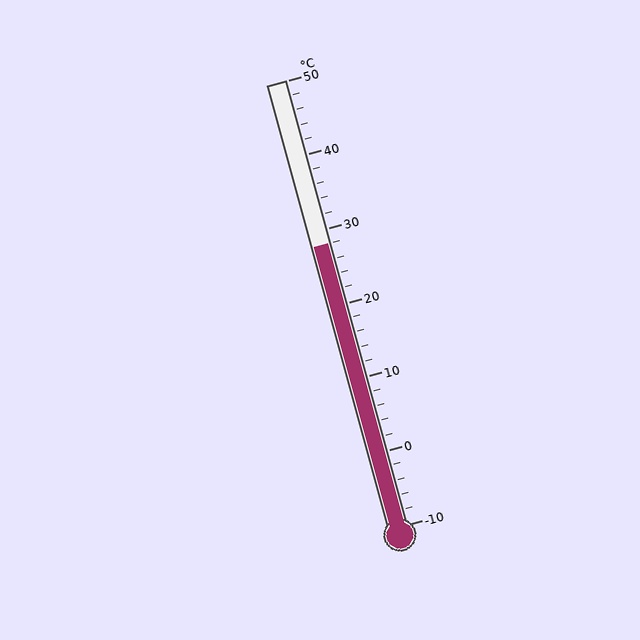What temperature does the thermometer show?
The thermometer shows approximately 28°C.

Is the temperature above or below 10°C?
The temperature is above 10°C.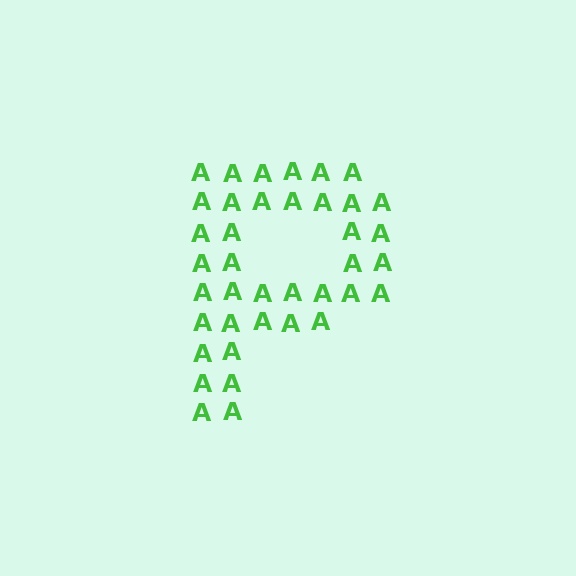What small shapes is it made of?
It is made of small letter A's.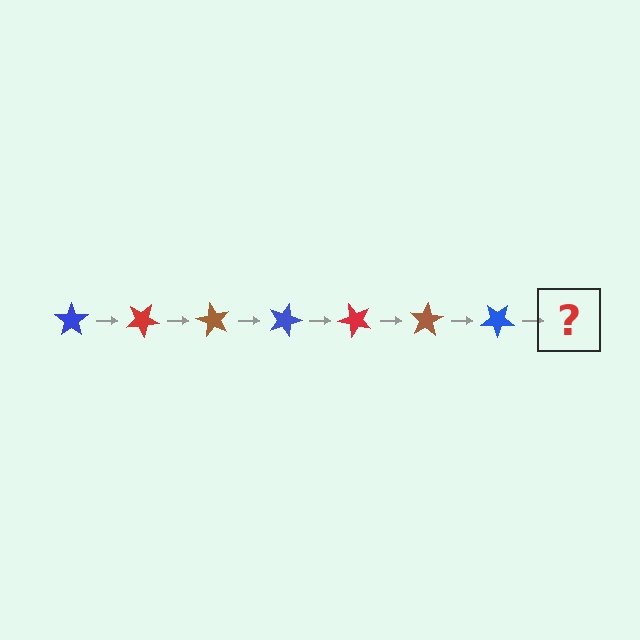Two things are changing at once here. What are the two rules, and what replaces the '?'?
The two rules are that it rotates 30 degrees each step and the color cycles through blue, red, and brown. The '?' should be a red star, rotated 210 degrees from the start.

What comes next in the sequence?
The next element should be a red star, rotated 210 degrees from the start.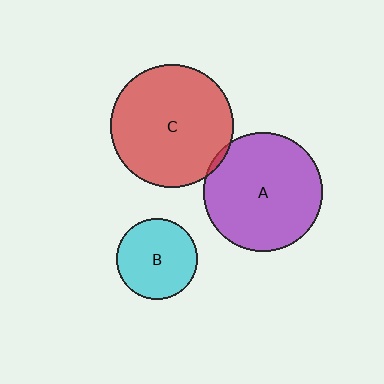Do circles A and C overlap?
Yes.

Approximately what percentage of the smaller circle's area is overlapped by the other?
Approximately 5%.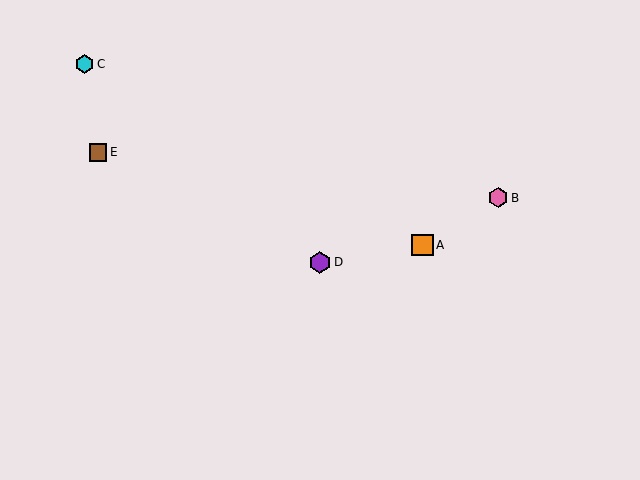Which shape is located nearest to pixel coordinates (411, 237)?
The orange square (labeled A) at (422, 245) is nearest to that location.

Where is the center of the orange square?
The center of the orange square is at (422, 245).